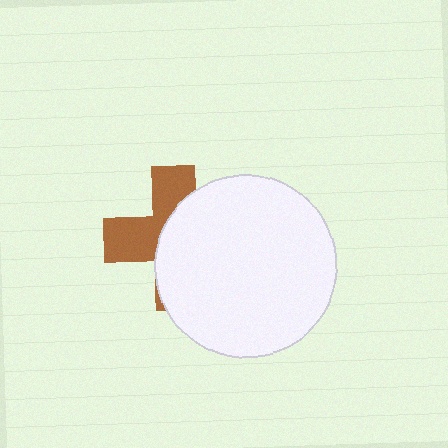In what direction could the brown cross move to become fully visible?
The brown cross could move left. That would shift it out from behind the white circle entirely.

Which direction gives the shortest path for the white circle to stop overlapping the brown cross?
Moving right gives the shortest separation.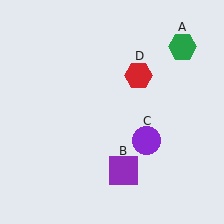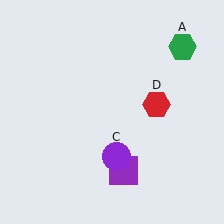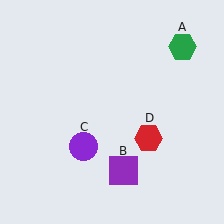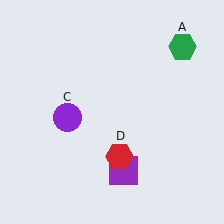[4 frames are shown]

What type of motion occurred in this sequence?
The purple circle (object C), red hexagon (object D) rotated clockwise around the center of the scene.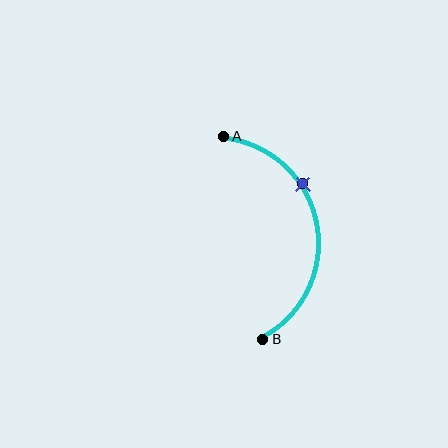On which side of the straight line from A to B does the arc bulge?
The arc bulges to the right of the straight line connecting A and B.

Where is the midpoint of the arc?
The arc midpoint is the point on the curve farthest from the straight line joining A and B. It sits to the right of that line.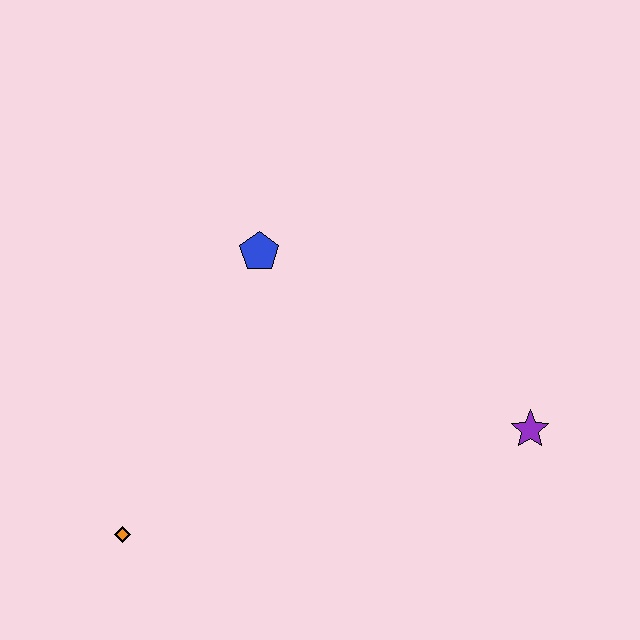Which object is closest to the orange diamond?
The blue pentagon is closest to the orange diamond.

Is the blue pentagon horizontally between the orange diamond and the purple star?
Yes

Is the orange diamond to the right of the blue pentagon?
No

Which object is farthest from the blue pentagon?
The purple star is farthest from the blue pentagon.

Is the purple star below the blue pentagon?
Yes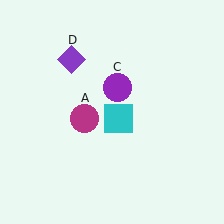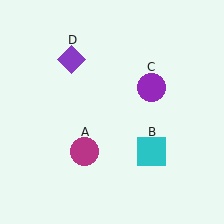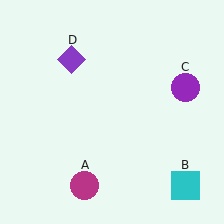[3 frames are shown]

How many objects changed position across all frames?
3 objects changed position: magenta circle (object A), cyan square (object B), purple circle (object C).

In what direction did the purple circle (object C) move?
The purple circle (object C) moved right.